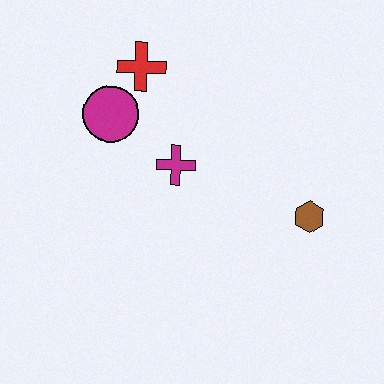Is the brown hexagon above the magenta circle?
No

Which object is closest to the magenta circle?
The red cross is closest to the magenta circle.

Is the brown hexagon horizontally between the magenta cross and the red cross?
No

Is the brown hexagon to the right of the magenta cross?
Yes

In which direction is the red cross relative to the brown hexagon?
The red cross is to the left of the brown hexagon.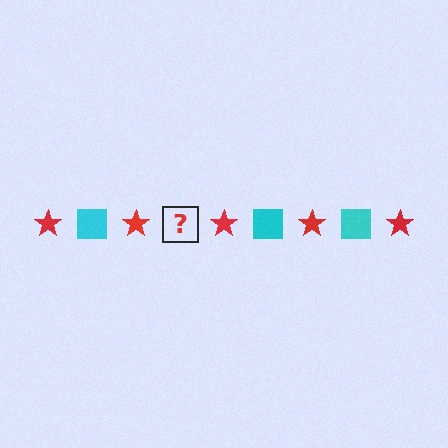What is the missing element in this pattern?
The missing element is a cyan square.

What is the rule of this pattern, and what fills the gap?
The rule is that the pattern alternates between red star and cyan square. The gap should be filled with a cyan square.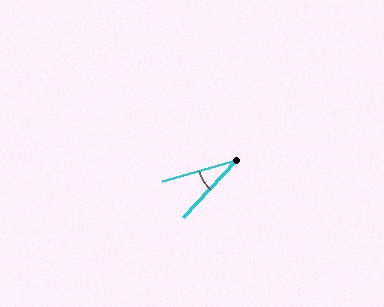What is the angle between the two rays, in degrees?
Approximately 31 degrees.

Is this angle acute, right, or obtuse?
It is acute.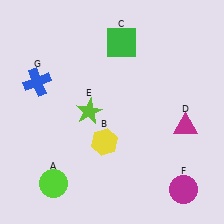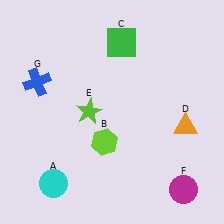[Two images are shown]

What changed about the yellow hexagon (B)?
In Image 1, B is yellow. In Image 2, it changed to lime.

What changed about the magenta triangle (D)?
In Image 1, D is magenta. In Image 2, it changed to orange.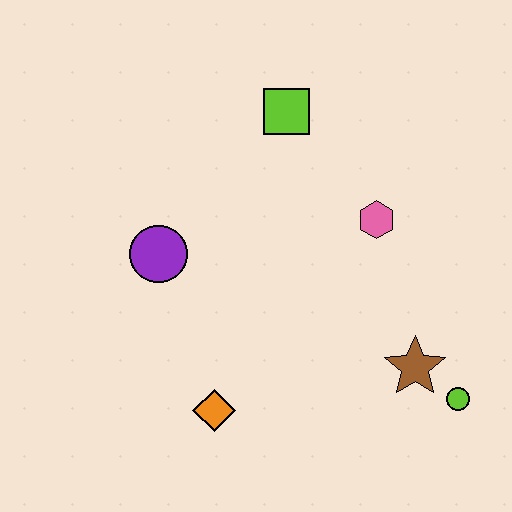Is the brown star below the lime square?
Yes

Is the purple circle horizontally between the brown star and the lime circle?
No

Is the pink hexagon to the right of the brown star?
No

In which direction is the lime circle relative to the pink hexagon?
The lime circle is below the pink hexagon.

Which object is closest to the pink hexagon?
The lime square is closest to the pink hexagon.